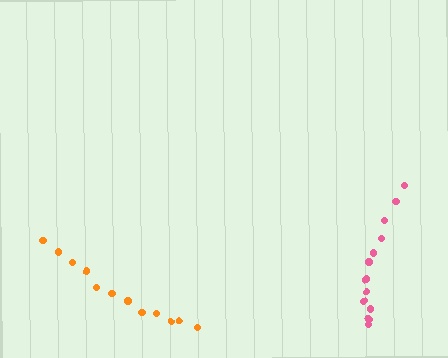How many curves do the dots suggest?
There are 2 distinct paths.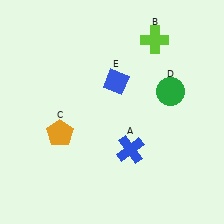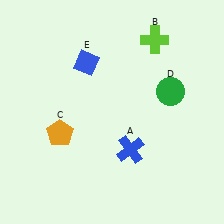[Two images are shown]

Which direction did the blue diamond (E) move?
The blue diamond (E) moved left.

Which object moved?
The blue diamond (E) moved left.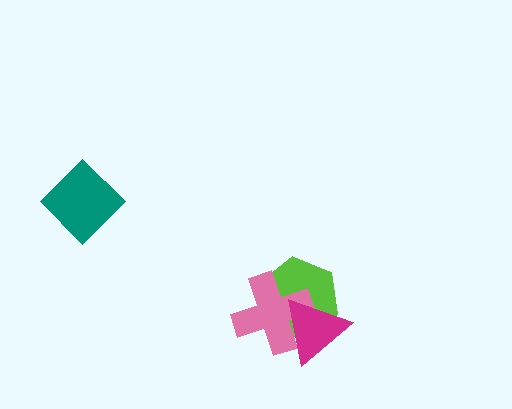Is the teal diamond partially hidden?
No, no other shape covers it.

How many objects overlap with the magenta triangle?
2 objects overlap with the magenta triangle.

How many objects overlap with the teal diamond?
0 objects overlap with the teal diamond.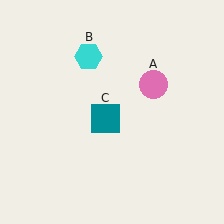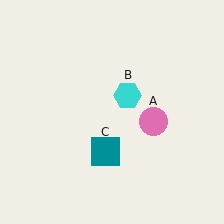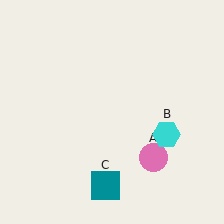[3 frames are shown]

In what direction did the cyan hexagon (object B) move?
The cyan hexagon (object B) moved down and to the right.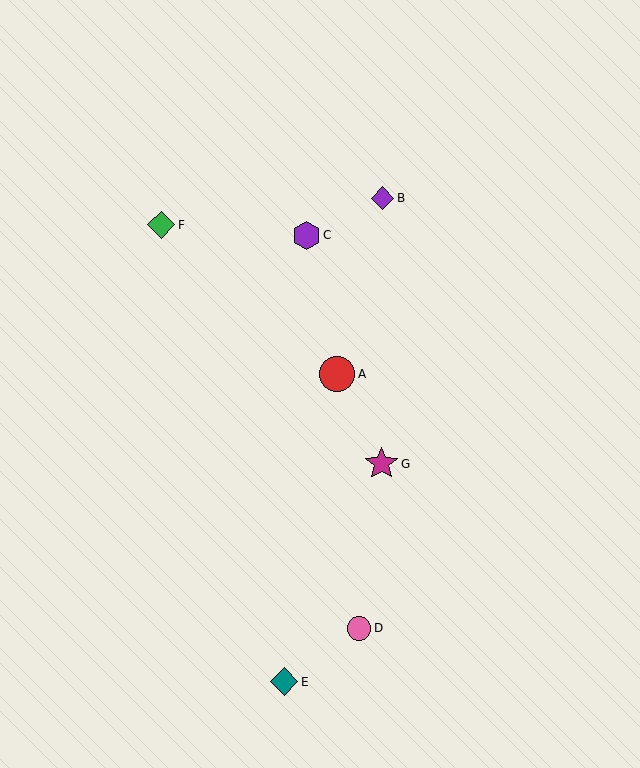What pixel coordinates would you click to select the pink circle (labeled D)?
Click at (359, 628) to select the pink circle D.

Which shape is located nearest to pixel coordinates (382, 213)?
The purple diamond (labeled B) at (383, 198) is nearest to that location.